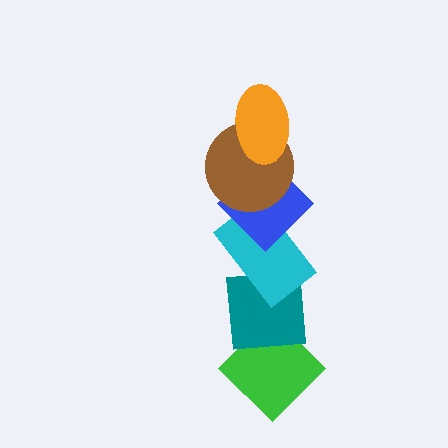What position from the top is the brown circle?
The brown circle is 2nd from the top.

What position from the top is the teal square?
The teal square is 5th from the top.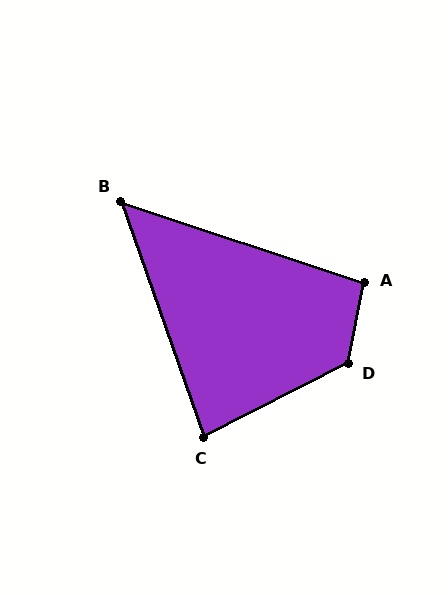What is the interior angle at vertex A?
Approximately 97 degrees (obtuse).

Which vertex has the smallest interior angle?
B, at approximately 52 degrees.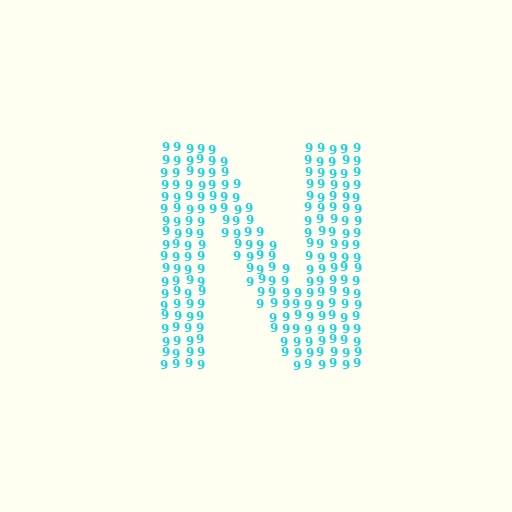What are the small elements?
The small elements are digit 9's.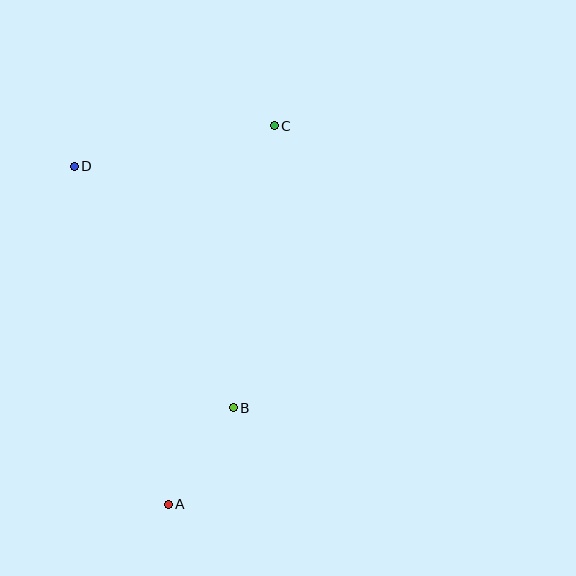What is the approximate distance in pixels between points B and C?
The distance between B and C is approximately 285 pixels.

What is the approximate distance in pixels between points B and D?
The distance between B and D is approximately 289 pixels.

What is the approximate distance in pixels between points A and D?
The distance between A and D is approximately 351 pixels.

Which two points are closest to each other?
Points A and B are closest to each other.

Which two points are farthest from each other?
Points A and C are farthest from each other.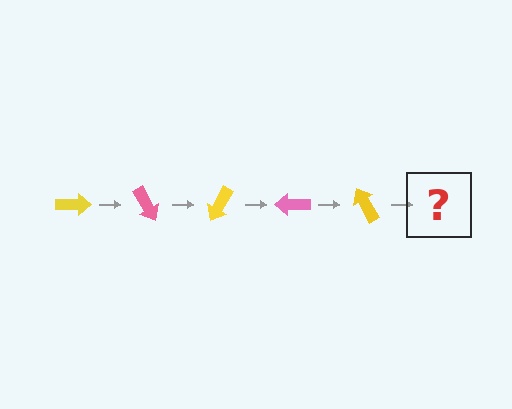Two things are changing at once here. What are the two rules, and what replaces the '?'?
The two rules are that it rotates 60 degrees each step and the color cycles through yellow and pink. The '?' should be a pink arrow, rotated 300 degrees from the start.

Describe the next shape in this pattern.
It should be a pink arrow, rotated 300 degrees from the start.